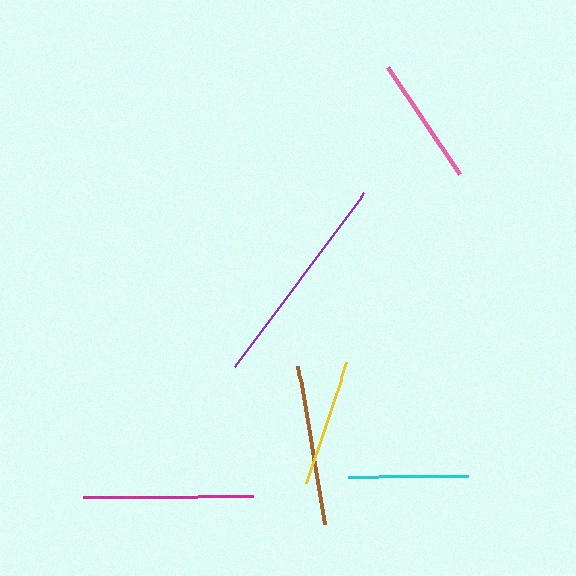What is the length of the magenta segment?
The magenta segment is approximately 170 pixels long.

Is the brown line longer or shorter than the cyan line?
The brown line is longer than the cyan line.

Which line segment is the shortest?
The cyan line is the shortest at approximately 119 pixels.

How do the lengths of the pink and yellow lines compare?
The pink and yellow lines are approximately the same length.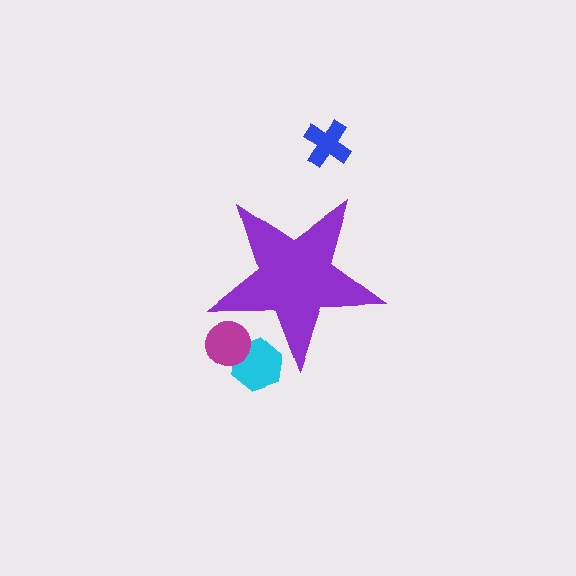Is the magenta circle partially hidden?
Yes, the magenta circle is partially hidden behind the purple star.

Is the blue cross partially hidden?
No, the blue cross is fully visible.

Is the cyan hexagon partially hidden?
Yes, the cyan hexagon is partially hidden behind the purple star.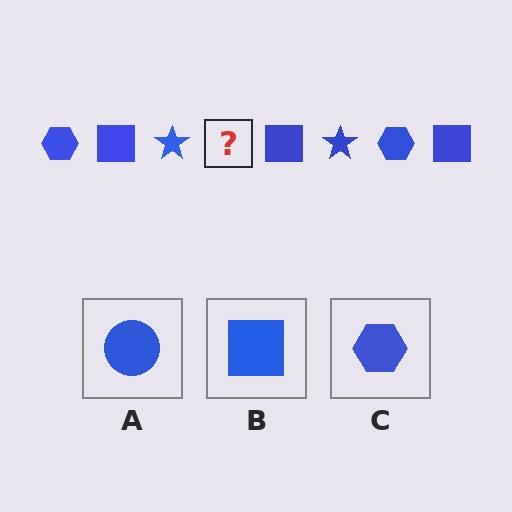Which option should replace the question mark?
Option C.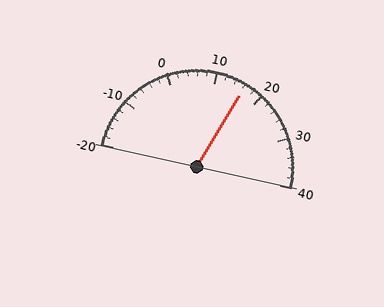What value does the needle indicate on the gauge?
The needle indicates approximately 16.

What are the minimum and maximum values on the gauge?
The gauge ranges from -20 to 40.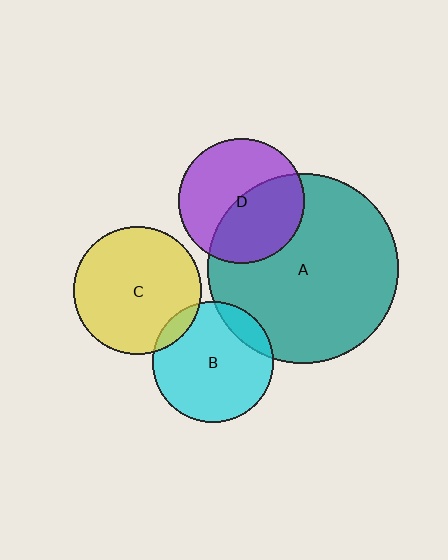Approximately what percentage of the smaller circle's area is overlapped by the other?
Approximately 45%.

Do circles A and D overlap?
Yes.